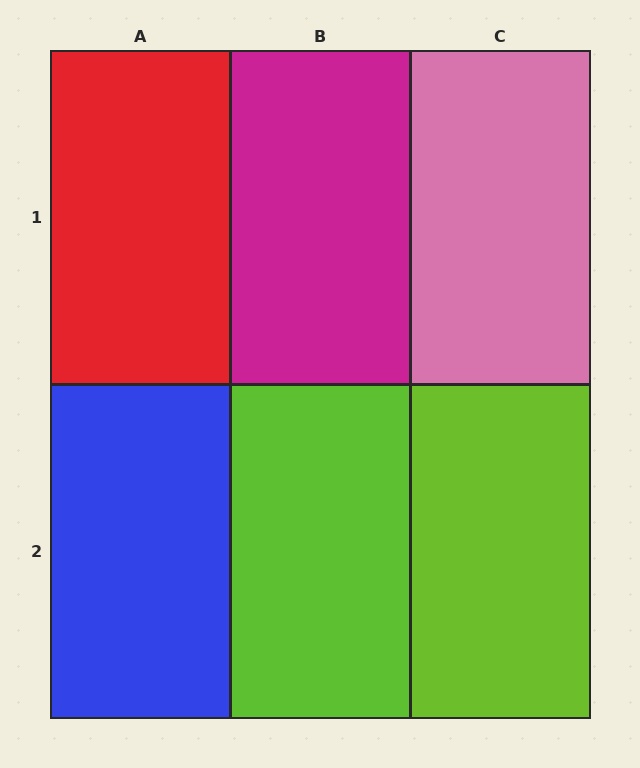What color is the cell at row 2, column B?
Lime.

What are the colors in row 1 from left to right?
Red, magenta, pink.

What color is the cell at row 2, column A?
Blue.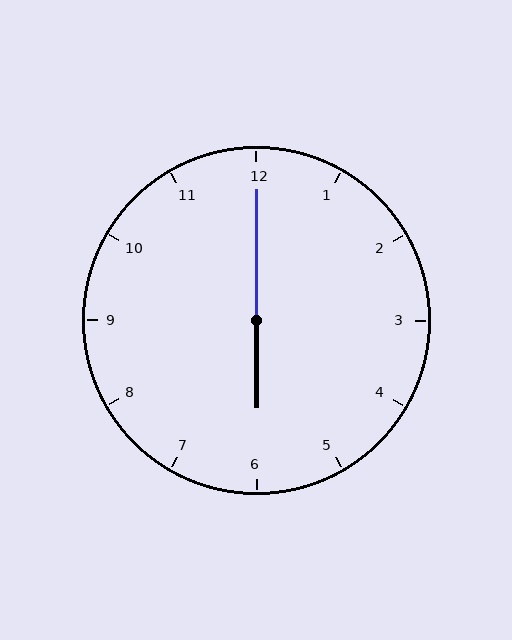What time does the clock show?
6:00.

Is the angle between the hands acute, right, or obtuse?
It is obtuse.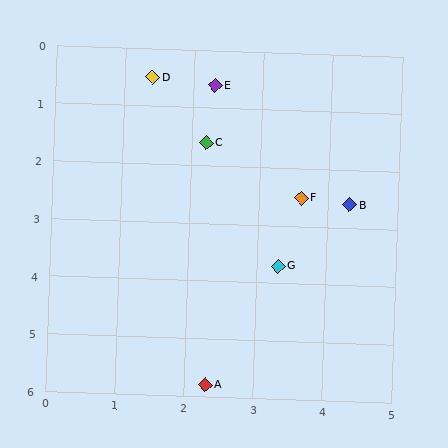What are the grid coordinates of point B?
Point B is at approximately (4.3, 2.6).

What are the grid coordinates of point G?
Point G is at approximately (3.3, 3.7).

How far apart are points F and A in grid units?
Points F and A are about 3.5 grid units apart.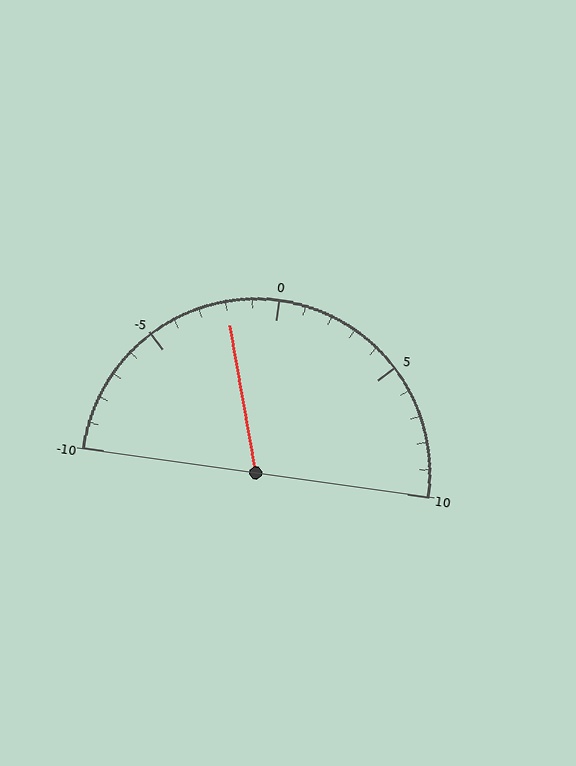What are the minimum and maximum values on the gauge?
The gauge ranges from -10 to 10.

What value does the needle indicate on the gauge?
The needle indicates approximately -2.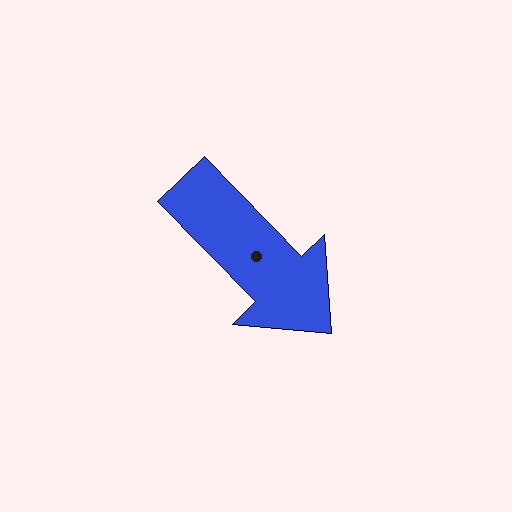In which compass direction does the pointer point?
Southeast.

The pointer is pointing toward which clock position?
Roughly 5 o'clock.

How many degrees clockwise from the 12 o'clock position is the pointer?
Approximately 136 degrees.